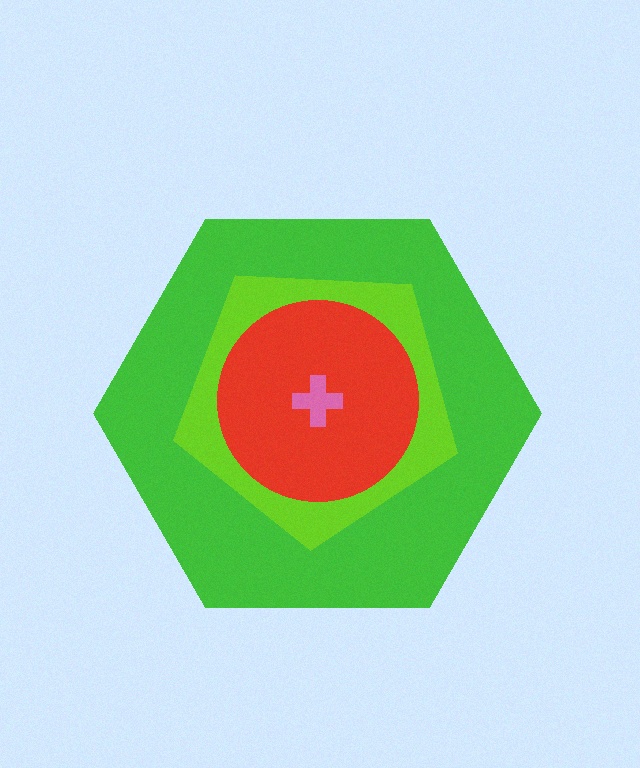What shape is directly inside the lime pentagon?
The red circle.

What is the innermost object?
The pink cross.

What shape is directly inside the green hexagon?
The lime pentagon.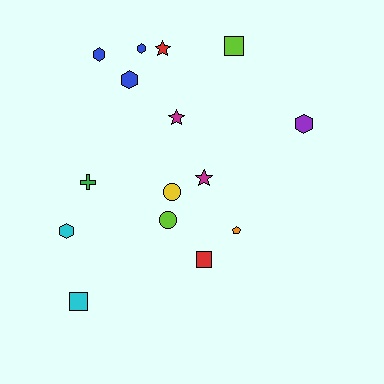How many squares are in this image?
There are 3 squares.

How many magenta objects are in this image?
There are 2 magenta objects.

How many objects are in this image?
There are 15 objects.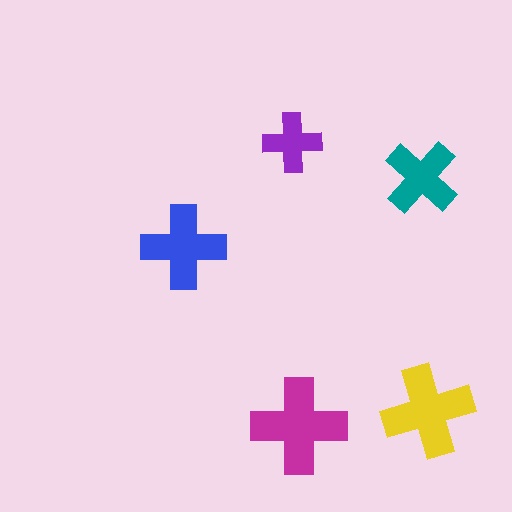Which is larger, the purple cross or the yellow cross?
The yellow one.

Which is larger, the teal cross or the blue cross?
The blue one.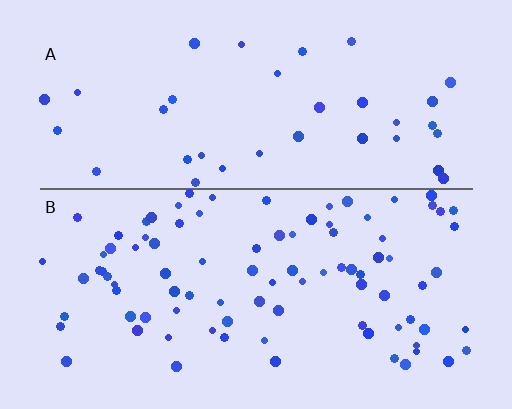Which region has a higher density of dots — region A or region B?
B (the bottom).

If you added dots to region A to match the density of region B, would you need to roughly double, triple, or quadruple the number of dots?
Approximately double.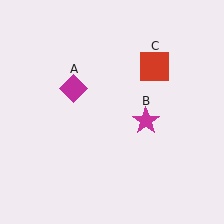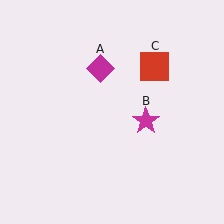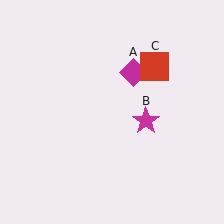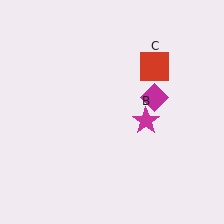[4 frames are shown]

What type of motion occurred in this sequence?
The magenta diamond (object A) rotated clockwise around the center of the scene.